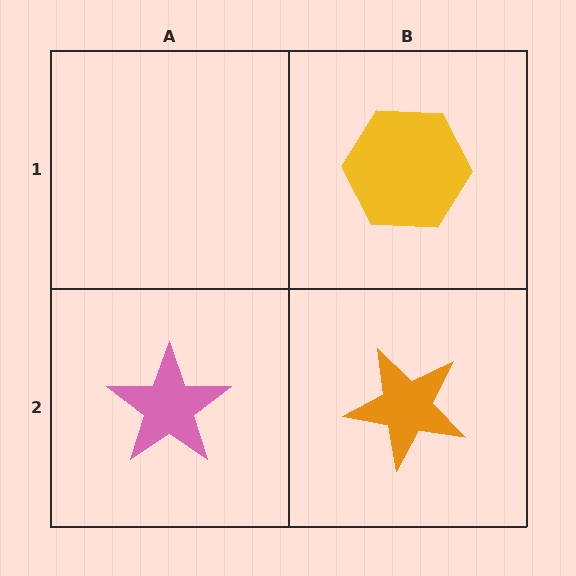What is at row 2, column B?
An orange star.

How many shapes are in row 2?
2 shapes.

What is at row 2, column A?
A pink star.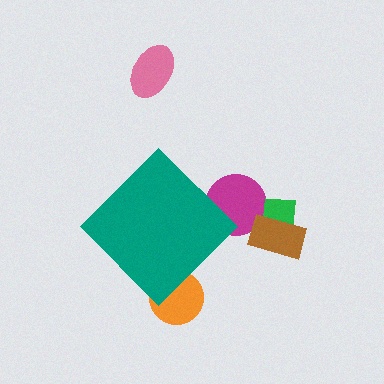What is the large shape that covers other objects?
A teal diamond.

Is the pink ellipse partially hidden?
No, the pink ellipse is fully visible.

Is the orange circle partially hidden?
Yes, the orange circle is partially hidden behind the teal diamond.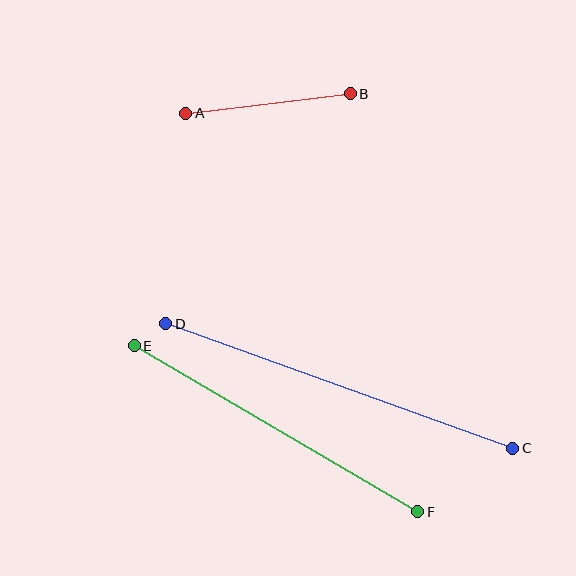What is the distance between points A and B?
The distance is approximately 166 pixels.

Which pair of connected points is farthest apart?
Points C and D are farthest apart.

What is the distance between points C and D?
The distance is approximately 369 pixels.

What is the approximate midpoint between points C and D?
The midpoint is at approximately (339, 386) pixels.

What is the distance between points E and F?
The distance is approximately 328 pixels.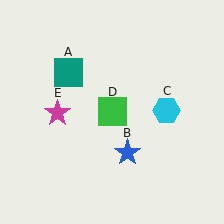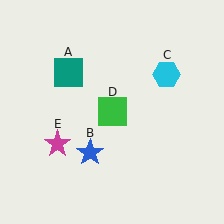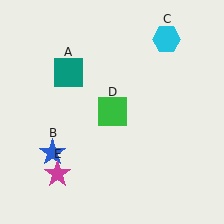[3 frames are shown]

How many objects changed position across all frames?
3 objects changed position: blue star (object B), cyan hexagon (object C), magenta star (object E).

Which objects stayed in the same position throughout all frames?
Teal square (object A) and green square (object D) remained stationary.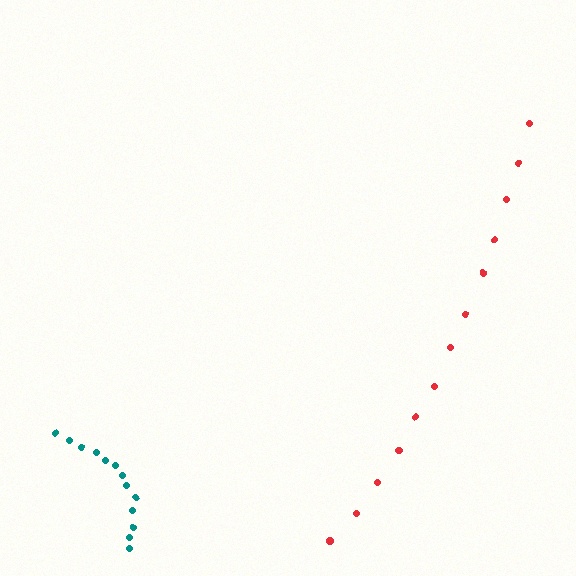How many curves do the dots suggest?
There are 2 distinct paths.